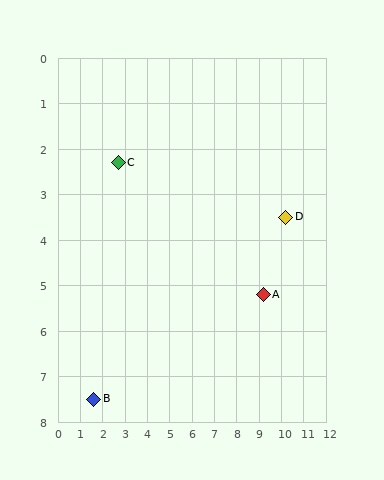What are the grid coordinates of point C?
Point C is at approximately (2.7, 2.3).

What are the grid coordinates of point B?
Point B is at approximately (1.6, 7.5).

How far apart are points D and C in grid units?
Points D and C are about 7.6 grid units apart.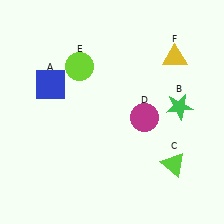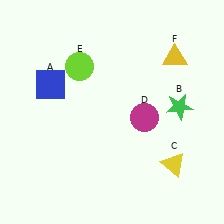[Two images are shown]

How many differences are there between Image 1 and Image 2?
There is 1 difference between the two images.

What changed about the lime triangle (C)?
In Image 1, C is lime. In Image 2, it changed to yellow.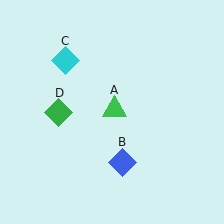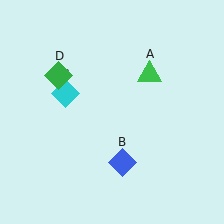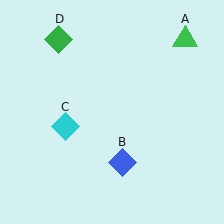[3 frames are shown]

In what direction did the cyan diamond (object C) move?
The cyan diamond (object C) moved down.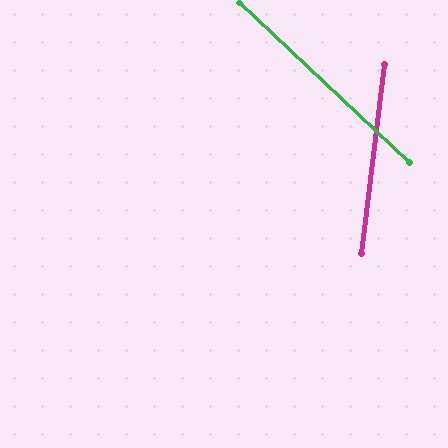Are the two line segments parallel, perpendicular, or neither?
Neither parallel nor perpendicular — they differ by about 54°.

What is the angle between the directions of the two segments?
Approximately 54 degrees.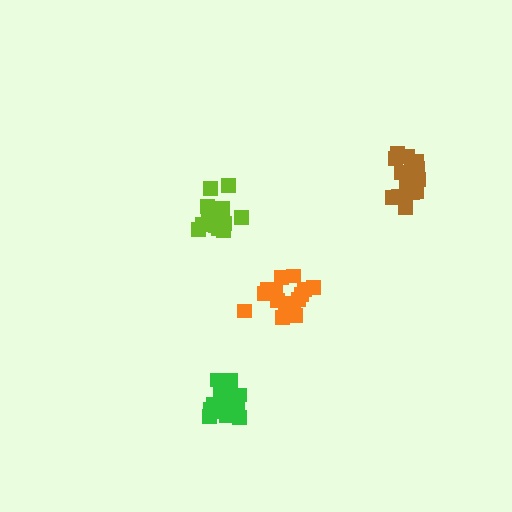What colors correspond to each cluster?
The clusters are colored: orange, brown, green, lime.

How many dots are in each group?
Group 1: 17 dots, Group 2: 15 dots, Group 3: 20 dots, Group 4: 15 dots (67 total).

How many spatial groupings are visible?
There are 4 spatial groupings.